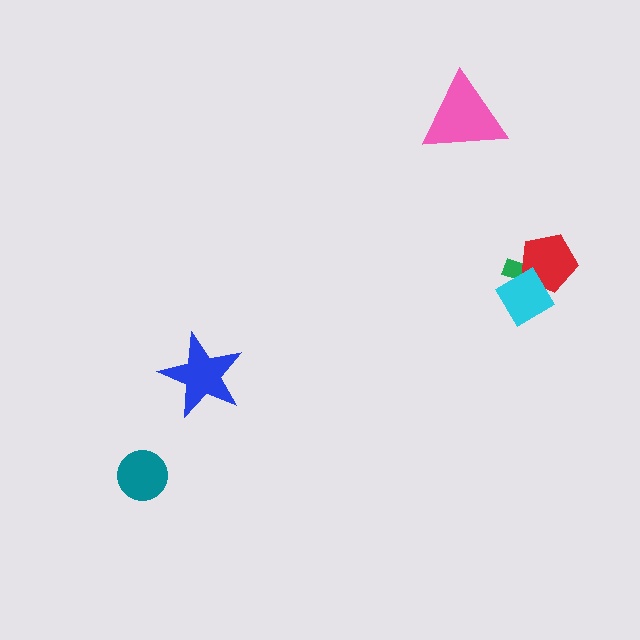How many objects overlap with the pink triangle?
0 objects overlap with the pink triangle.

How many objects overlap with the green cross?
2 objects overlap with the green cross.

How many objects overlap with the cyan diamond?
2 objects overlap with the cyan diamond.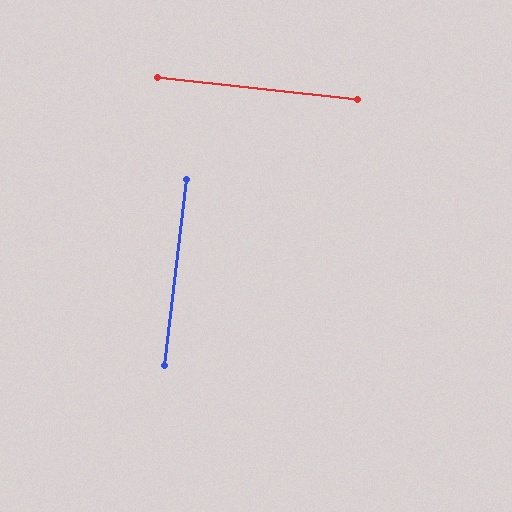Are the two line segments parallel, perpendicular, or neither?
Perpendicular — they meet at approximately 90°.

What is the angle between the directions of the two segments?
Approximately 90 degrees.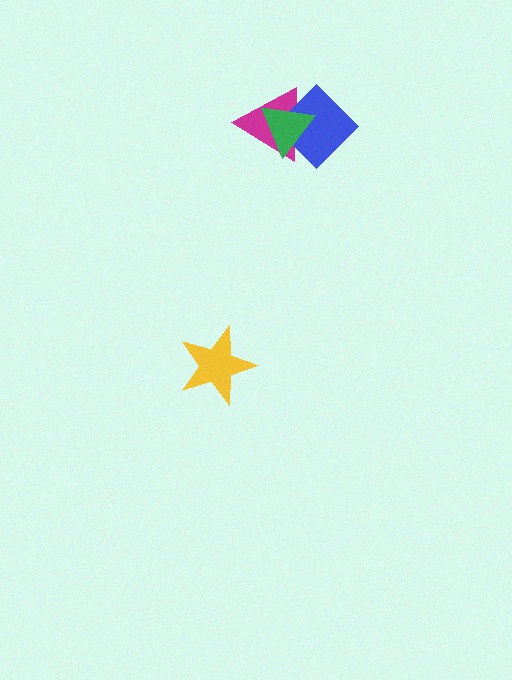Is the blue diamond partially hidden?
Yes, it is partially covered by another shape.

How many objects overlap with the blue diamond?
2 objects overlap with the blue diamond.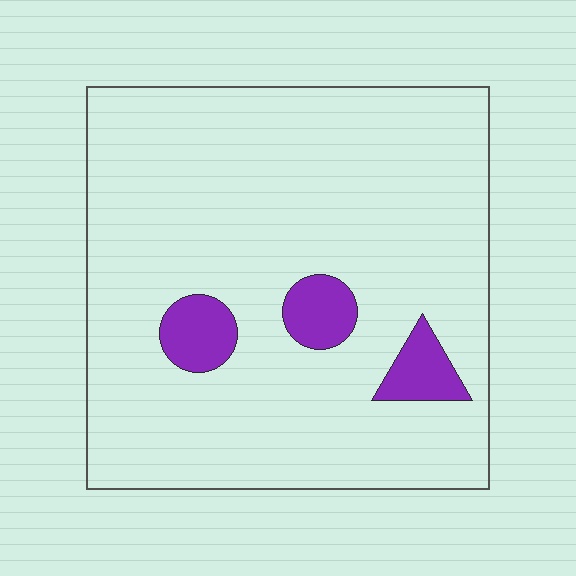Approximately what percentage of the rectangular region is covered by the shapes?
Approximately 10%.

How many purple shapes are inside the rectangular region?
3.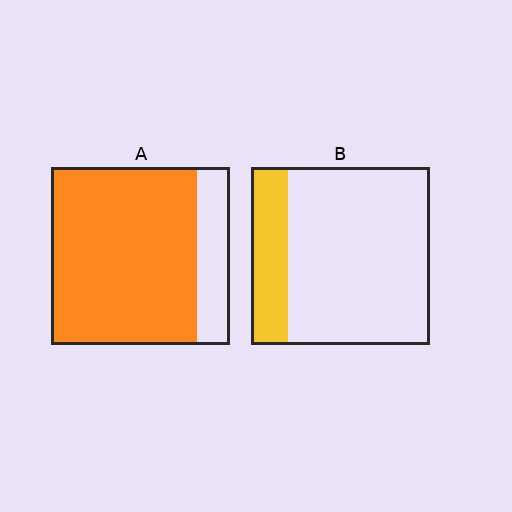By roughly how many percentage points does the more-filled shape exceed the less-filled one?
By roughly 60 percentage points (A over B).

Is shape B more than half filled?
No.